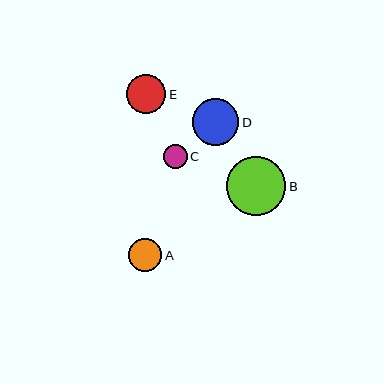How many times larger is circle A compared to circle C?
Circle A is approximately 1.4 times the size of circle C.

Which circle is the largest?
Circle B is the largest with a size of approximately 59 pixels.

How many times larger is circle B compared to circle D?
Circle B is approximately 1.3 times the size of circle D.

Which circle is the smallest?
Circle C is the smallest with a size of approximately 23 pixels.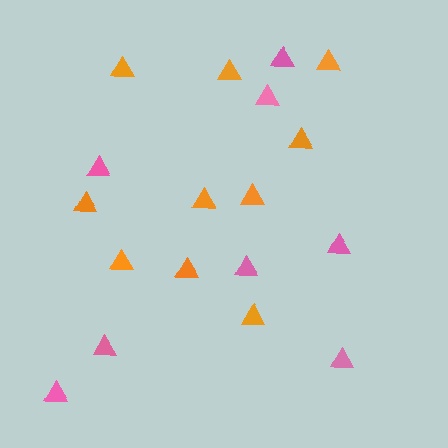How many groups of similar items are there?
There are 2 groups: one group of pink triangles (8) and one group of orange triangles (10).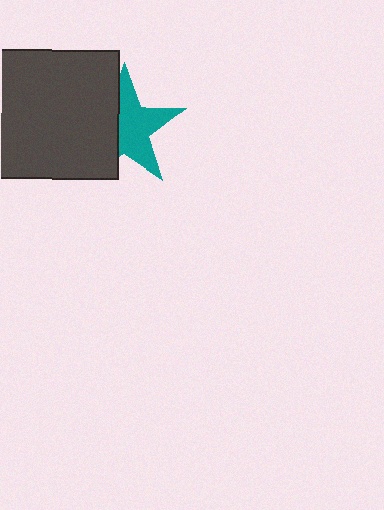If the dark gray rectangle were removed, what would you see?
You would see the complete teal star.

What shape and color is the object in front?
The object in front is a dark gray rectangle.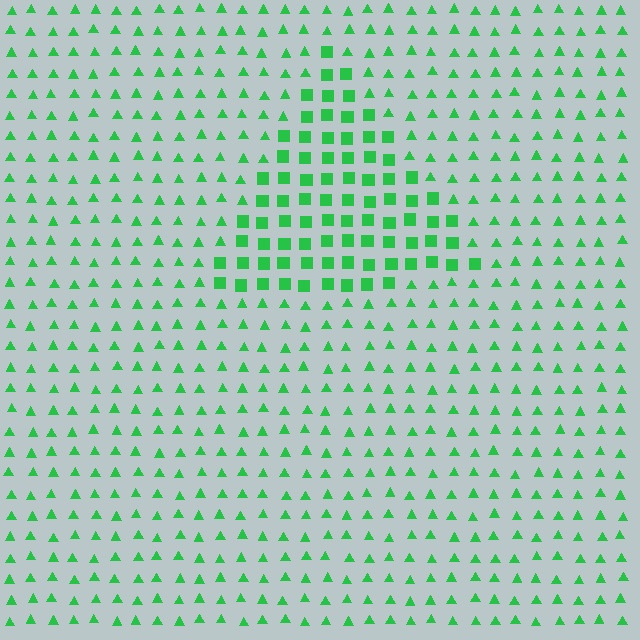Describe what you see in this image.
The image is filled with small green elements arranged in a uniform grid. A triangle-shaped region contains squares, while the surrounding area contains triangles. The boundary is defined purely by the change in element shape.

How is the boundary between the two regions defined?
The boundary is defined by a change in element shape: squares inside vs. triangles outside. All elements share the same color and spacing.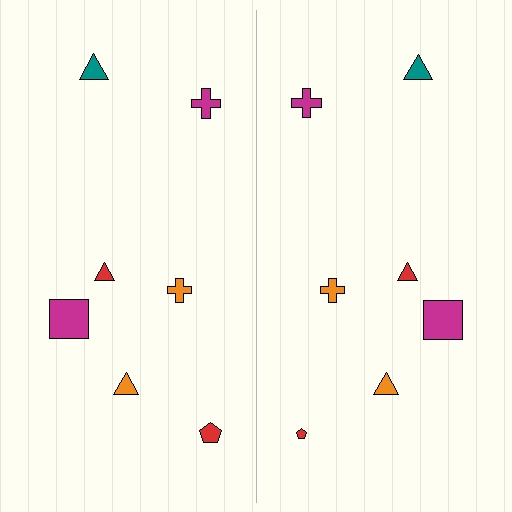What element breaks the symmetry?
The red pentagon on the right side has a different size than its mirror counterpart.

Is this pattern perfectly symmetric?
No, the pattern is not perfectly symmetric. The red pentagon on the right side has a different size than its mirror counterpart.